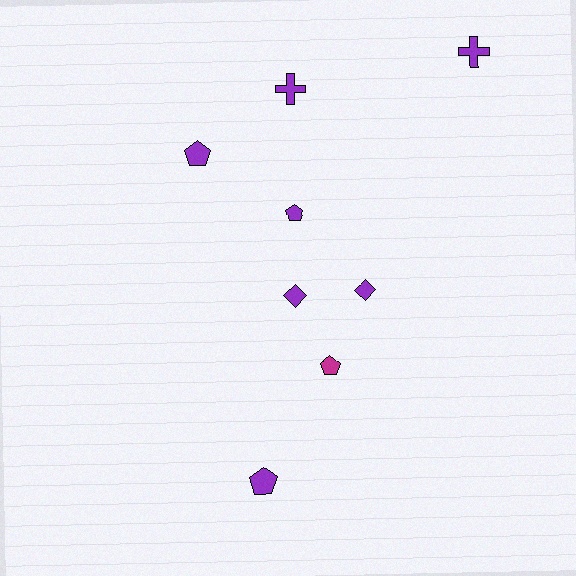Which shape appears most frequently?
Pentagon, with 4 objects.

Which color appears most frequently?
Purple, with 7 objects.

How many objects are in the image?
There are 8 objects.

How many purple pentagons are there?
There are 3 purple pentagons.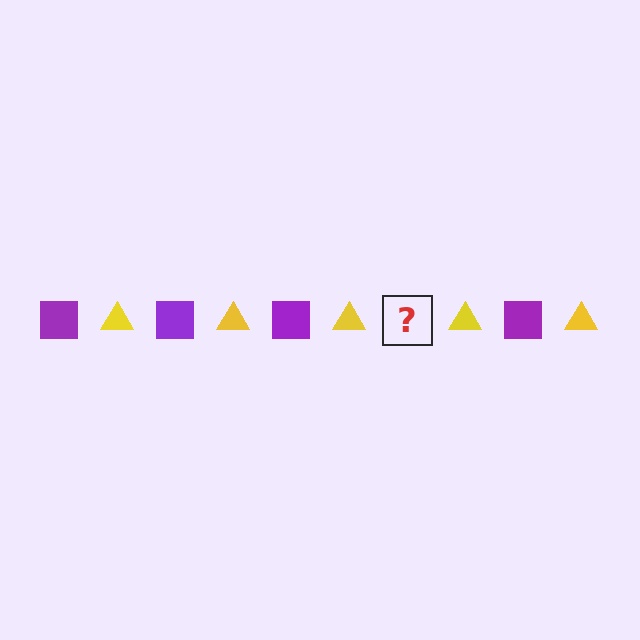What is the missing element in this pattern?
The missing element is a purple square.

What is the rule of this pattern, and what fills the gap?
The rule is that the pattern alternates between purple square and yellow triangle. The gap should be filled with a purple square.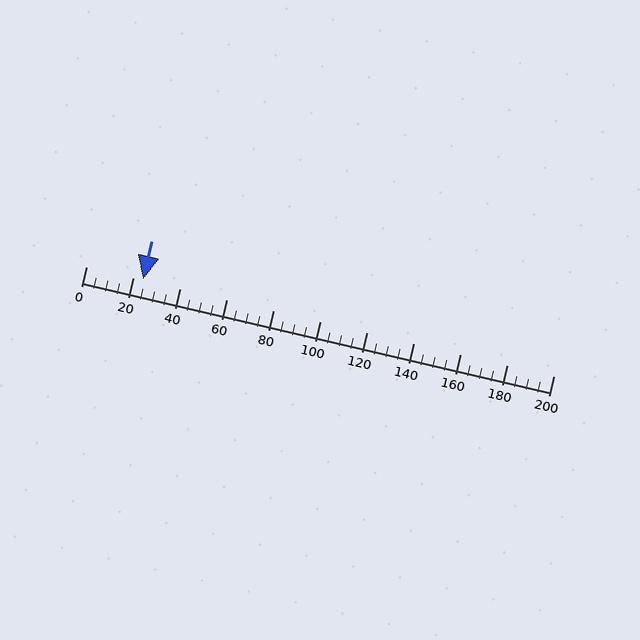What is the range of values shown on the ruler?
The ruler shows values from 0 to 200.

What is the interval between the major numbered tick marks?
The major tick marks are spaced 20 units apart.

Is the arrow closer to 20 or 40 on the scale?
The arrow is closer to 20.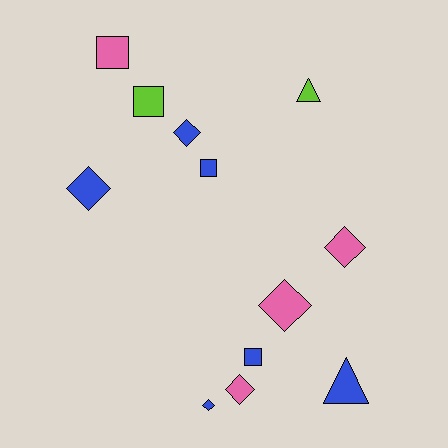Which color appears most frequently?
Blue, with 6 objects.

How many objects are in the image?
There are 12 objects.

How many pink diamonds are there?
There are 3 pink diamonds.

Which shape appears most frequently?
Diamond, with 6 objects.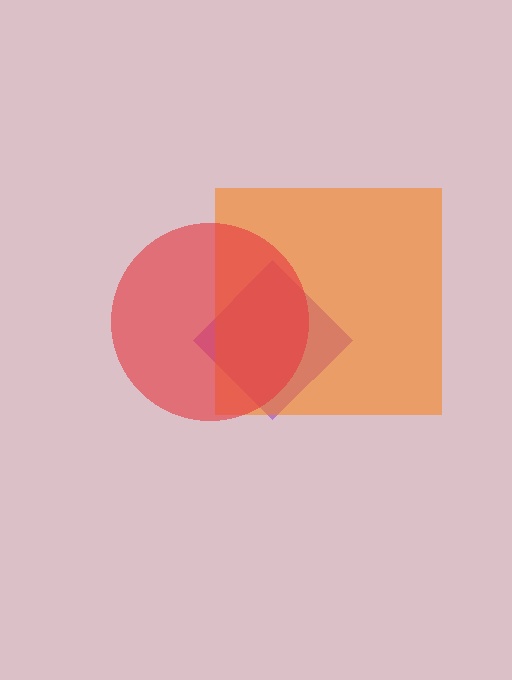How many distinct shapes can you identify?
There are 3 distinct shapes: a purple diamond, an orange square, a red circle.